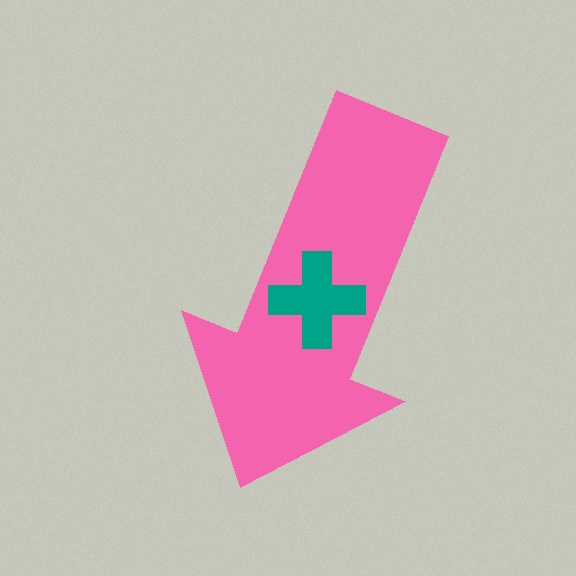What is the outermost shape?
The pink arrow.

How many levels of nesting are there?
2.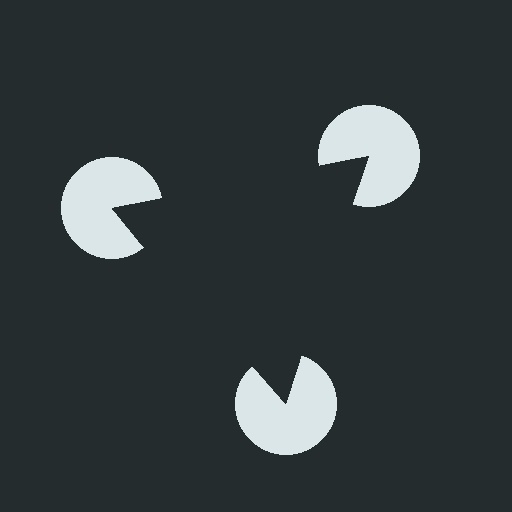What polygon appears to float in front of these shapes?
An illusory triangle — its edges are inferred from the aligned wedge cuts in the pac-man discs, not physically drawn.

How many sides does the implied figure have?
3 sides.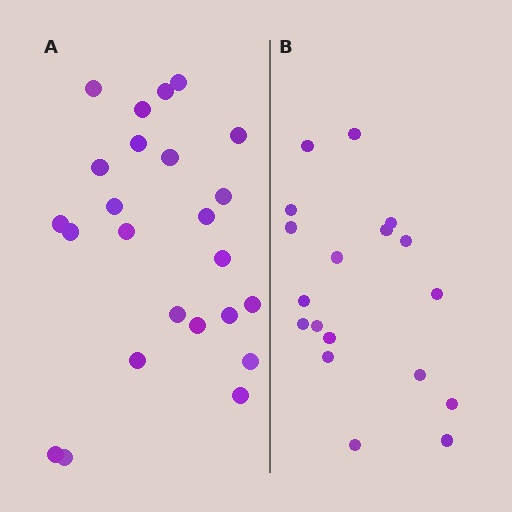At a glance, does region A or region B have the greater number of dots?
Region A (the left region) has more dots.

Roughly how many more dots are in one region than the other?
Region A has about 6 more dots than region B.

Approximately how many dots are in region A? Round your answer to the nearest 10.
About 20 dots. (The exact count is 24, which rounds to 20.)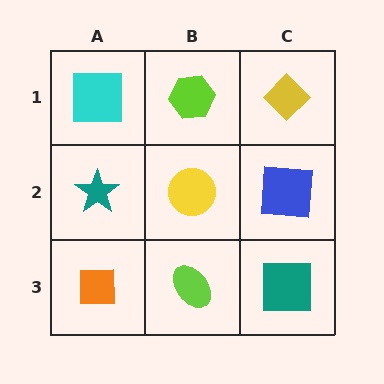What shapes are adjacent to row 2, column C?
A yellow diamond (row 1, column C), a teal square (row 3, column C), a yellow circle (row 2, column B).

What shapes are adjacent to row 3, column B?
A yellow circle (row 2, column B), an orange square (row 3, column A), a teal square (row 3, column C).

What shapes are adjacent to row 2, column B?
A lime hexagon (row 1, column B), a lime ellipse (row 3, column B), a teal star (row 2, column A), a blue square (row 2, column C).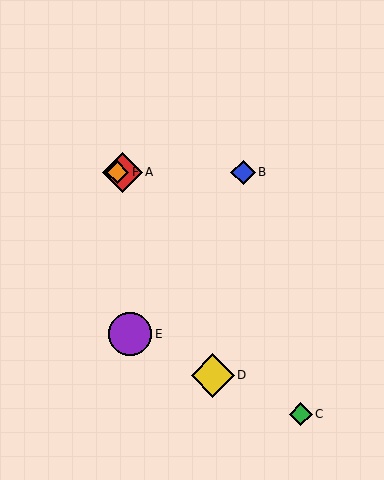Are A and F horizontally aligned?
Yes, both are at y≈172.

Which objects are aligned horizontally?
Objects A, B, F are aligned horizontally.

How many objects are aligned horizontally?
3 objects (A, B, F) are aligned horizontally.